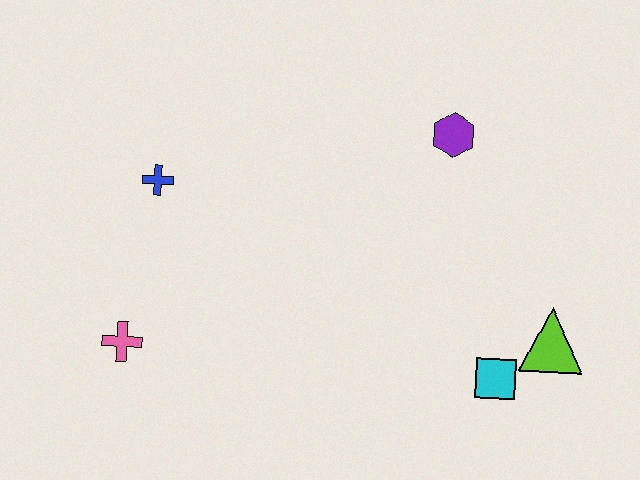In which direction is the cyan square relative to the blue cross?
The cyan square is to the right of the blue cross.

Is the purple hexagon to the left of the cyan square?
Yes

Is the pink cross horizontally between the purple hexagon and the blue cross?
No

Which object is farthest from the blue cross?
The lime triangle is farthest from the blue cross.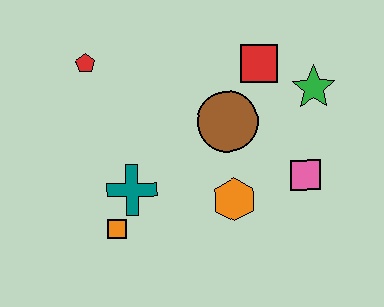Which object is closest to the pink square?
The orange hexagon is closest to the pink square.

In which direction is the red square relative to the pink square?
The red square is above the pink square.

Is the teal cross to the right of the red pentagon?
Yes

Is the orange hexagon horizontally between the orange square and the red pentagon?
No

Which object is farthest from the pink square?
The red pentagon is farthest from the pink square.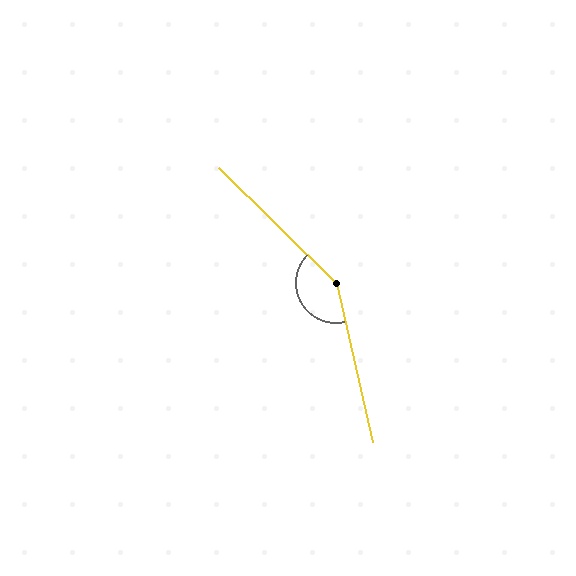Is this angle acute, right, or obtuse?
It is obtuse.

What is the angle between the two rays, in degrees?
Approximately 147 degrees.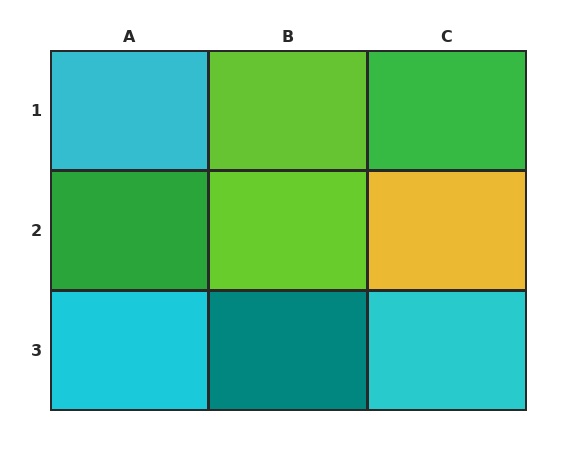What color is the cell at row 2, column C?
Yellow.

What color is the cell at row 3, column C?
Cyan.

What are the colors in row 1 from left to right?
Cyan, lime, green.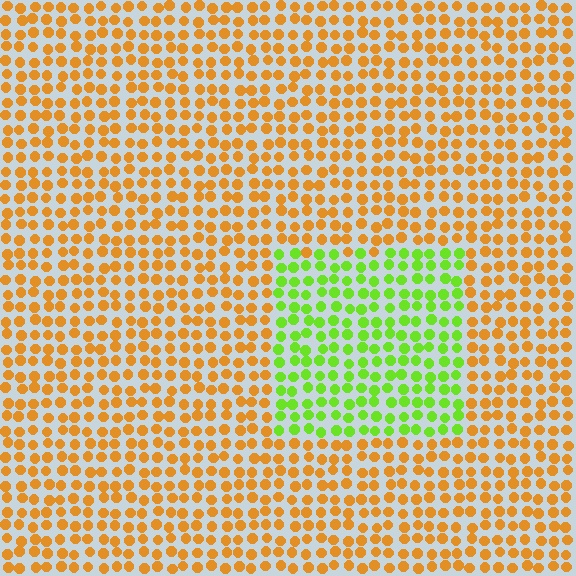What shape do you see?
I see a rectangle.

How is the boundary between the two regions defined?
The boundary is defined purely by a slight shift in hue (about 65 degrees). Spacing, size, and orientation are identical on both sides.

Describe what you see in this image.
The image is filled with small orange elements in a uniform arrangement. A rectangle-shaped region is visible where the elements are tinted to a slightly different hue, forming a subtle color boundary.